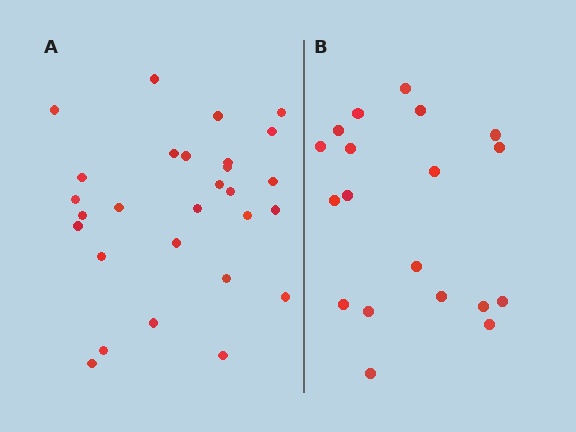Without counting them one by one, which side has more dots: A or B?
Region A (the left region) has more dots.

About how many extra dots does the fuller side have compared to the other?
Region A has roughly 8 or so more dots than region B.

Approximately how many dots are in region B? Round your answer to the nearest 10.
About 20 dots. (The exact count is 19, which rounds to 20.)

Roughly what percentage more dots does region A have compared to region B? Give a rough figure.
About 45% more.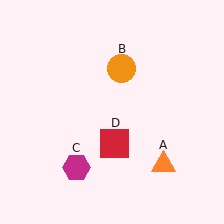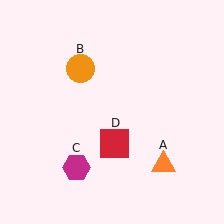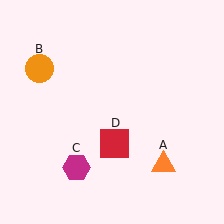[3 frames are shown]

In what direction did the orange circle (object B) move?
The orange circle (object B) moved left.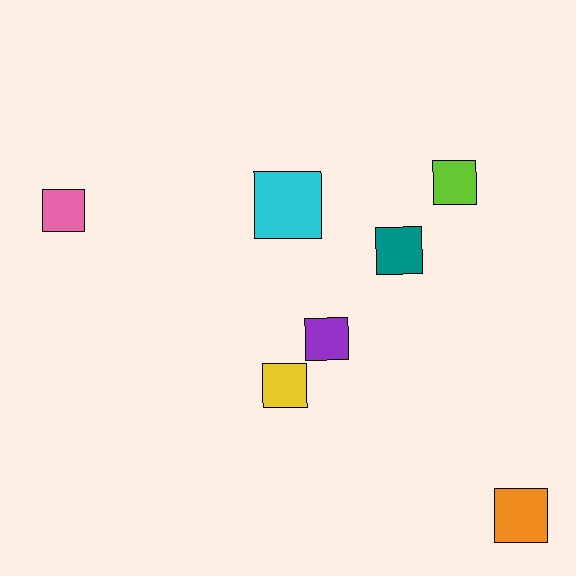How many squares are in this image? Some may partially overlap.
There are 7 squares.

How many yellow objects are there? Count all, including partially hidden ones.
There is 1 yellow object.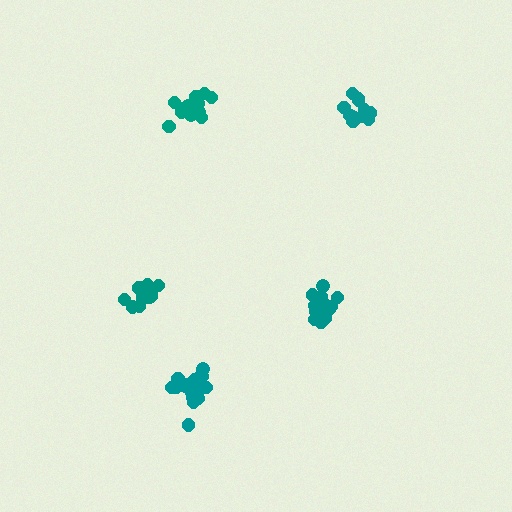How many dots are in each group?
Group 1: 18 dots, Group 2: 13 dots, Group 3: 13 dots, Group 4: 15 dots, Group 5: 17 dots (76 total).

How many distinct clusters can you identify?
There are 5 distinct clusters.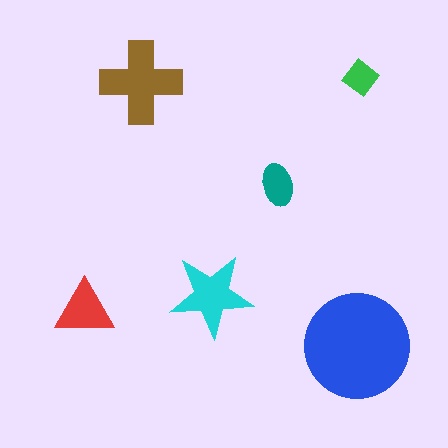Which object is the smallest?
The green diamond.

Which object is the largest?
The blue circle.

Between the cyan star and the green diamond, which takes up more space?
The cyan star.